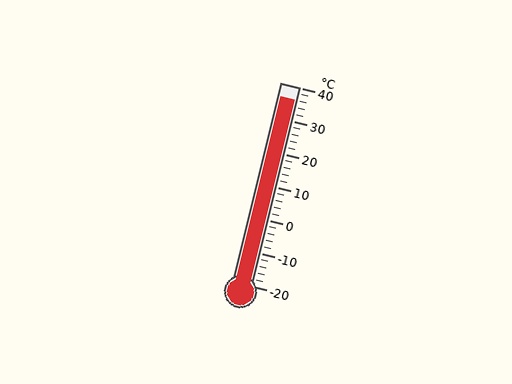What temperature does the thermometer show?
The thermometer shows approximately 36°C.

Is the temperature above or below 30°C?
The temperature is above 30°C.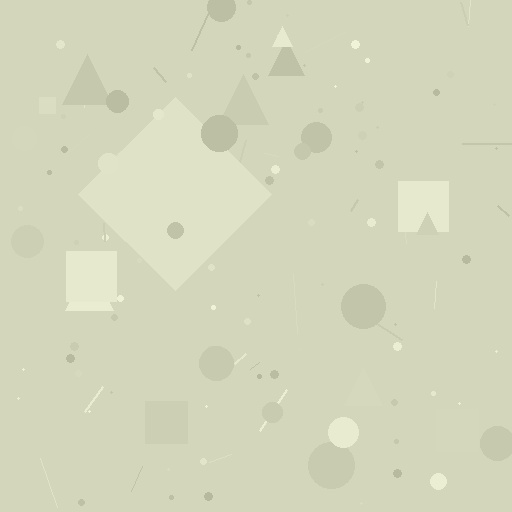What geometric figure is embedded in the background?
A diamond is embedded in the background.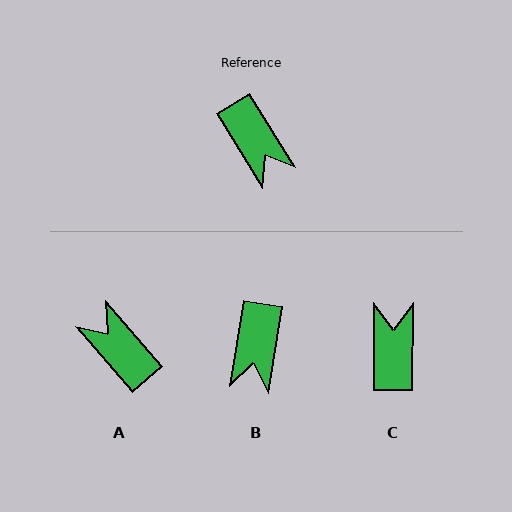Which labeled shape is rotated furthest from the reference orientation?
A, about 171 degrees away.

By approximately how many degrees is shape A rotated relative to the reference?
Approximately 171 degrees clockwise.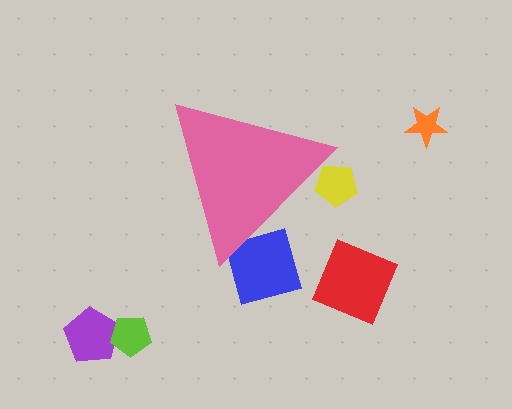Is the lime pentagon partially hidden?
No, the lime pentagon is fully visible.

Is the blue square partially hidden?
Yes, the blue square is partially hidden behind the pink triangle.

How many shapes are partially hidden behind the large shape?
2 shapes are partially hidden.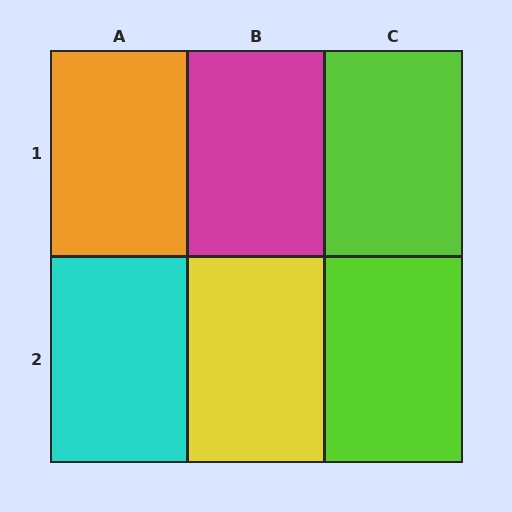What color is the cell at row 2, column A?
Cyan.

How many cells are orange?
1 cell is orange.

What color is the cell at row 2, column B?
Yellow.